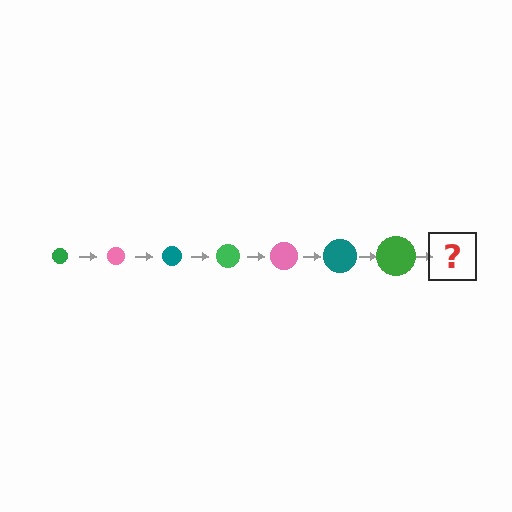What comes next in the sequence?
The next element should be a pink circle, larger than the previous one.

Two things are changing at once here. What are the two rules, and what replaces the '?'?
The two rules are that the circle grows larger each step and the color cycles through green, pink, and teal. The '?' should be a pink circle, larger than the previous one.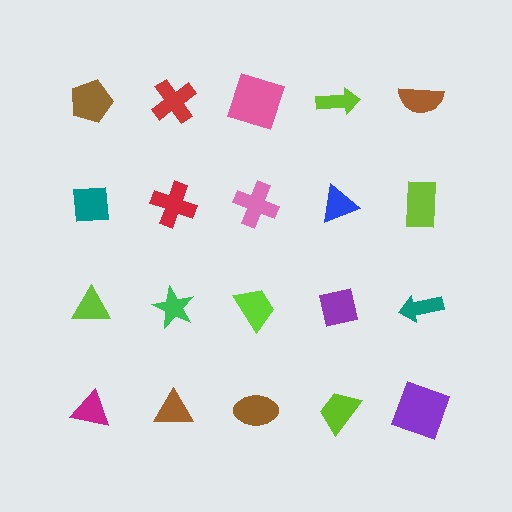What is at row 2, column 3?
A pink cross.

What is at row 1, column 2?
A red cross.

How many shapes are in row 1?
5 shapes.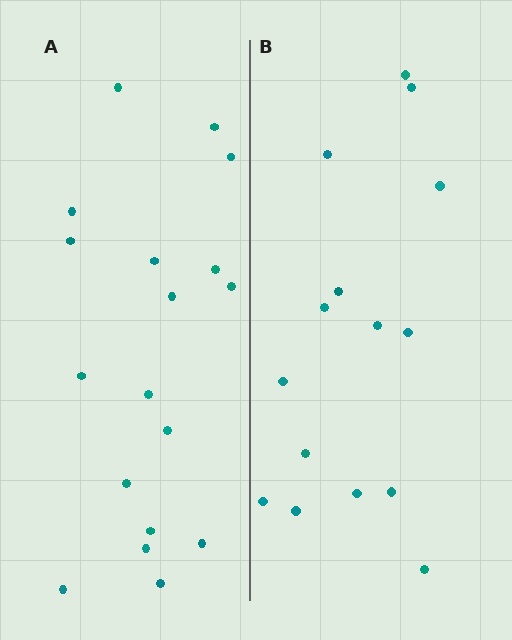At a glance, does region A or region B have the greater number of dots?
Region A (the left region) has more dots.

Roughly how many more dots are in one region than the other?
Region A has just a few more — roughly 2 or 3 more dots than region B.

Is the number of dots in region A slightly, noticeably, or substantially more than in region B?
Region A has only slightly more — the two regions are fairly close. The ratio is roughly 1.2 to 1.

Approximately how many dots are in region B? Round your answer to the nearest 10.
About 20 dots. (The exact count is 15, which rounds to 20.)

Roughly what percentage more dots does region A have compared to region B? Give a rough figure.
About 20% more.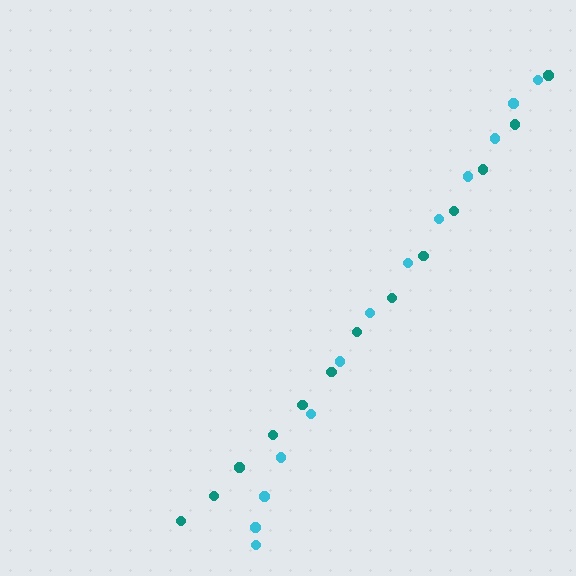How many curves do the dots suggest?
There are 2 distinct paths.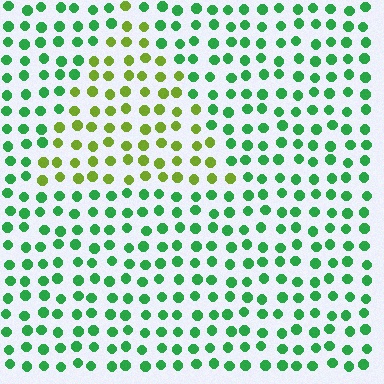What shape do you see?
I see a triangle.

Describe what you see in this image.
The image is filled with small green elements in a uniform arrangement. A triangle-shaped region is visible where the elements are tinted to a slightly different hue, forming a subtle color boundary.